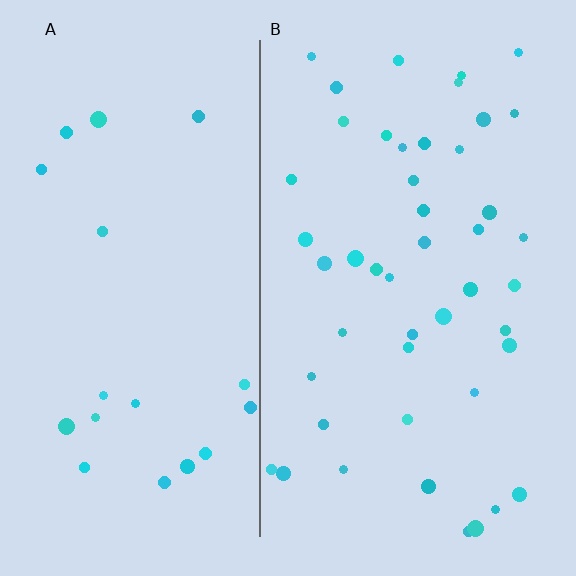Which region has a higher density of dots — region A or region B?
B (the right).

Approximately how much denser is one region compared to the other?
Approximately 2.4× — region B over region A.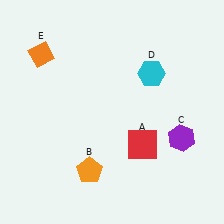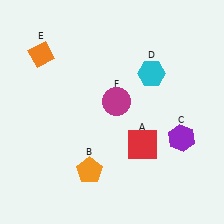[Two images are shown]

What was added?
A magenta circle (F) was added in Image 2.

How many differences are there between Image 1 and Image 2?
There is 1 difference between the two images.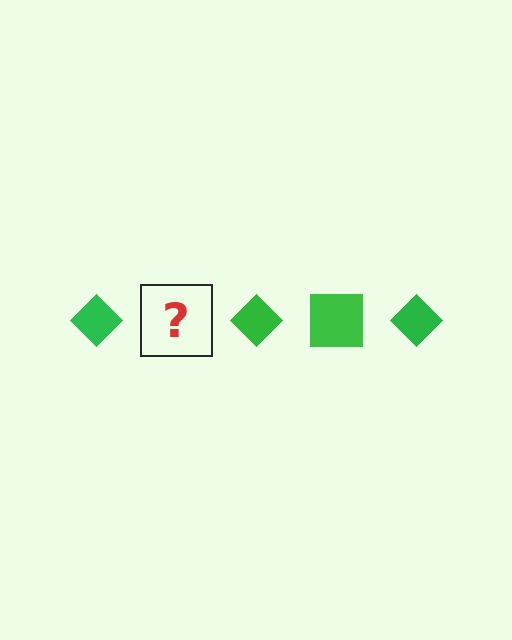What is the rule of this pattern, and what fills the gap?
The rule is that the pattern cycles through diamond, square shapes in green. The gap should be filled with a green square.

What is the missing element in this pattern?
The missing element is a green square.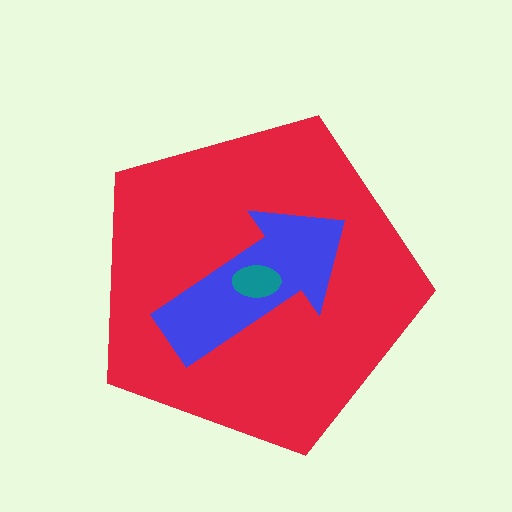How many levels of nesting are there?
3.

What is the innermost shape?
The teal ellipse.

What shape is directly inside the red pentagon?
The blue arrow.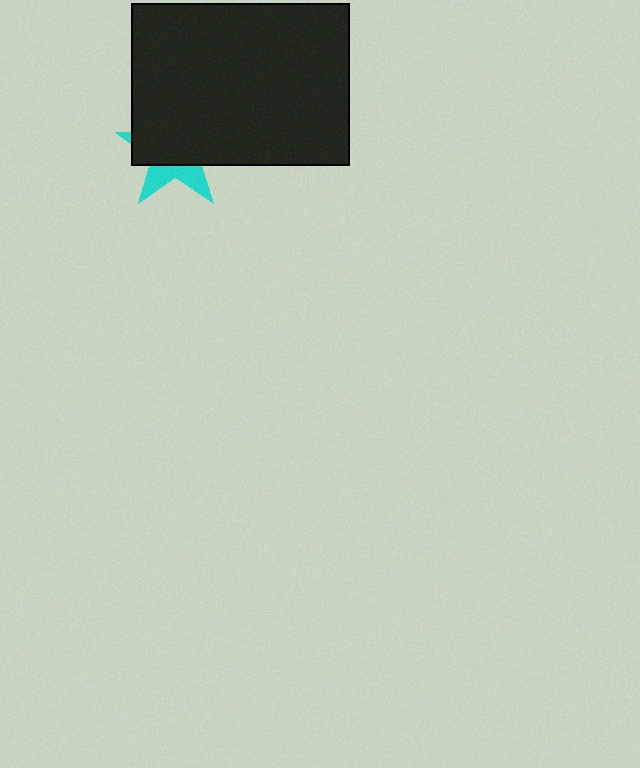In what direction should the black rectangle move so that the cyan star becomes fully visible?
The black rectangle should move up. That is the shortest direction to clear the overlap and leave the cyan star fully visible.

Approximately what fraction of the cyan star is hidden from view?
Roughly 67% of the cyan star is hidden behind the black rectangle.